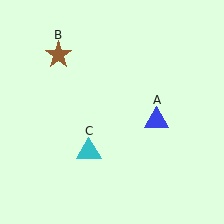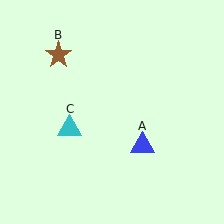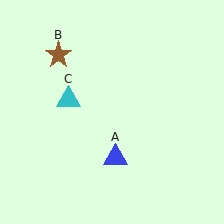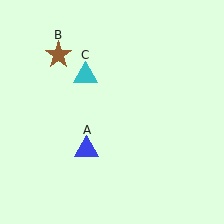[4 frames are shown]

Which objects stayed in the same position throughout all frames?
Brown star (object B) remained stationary.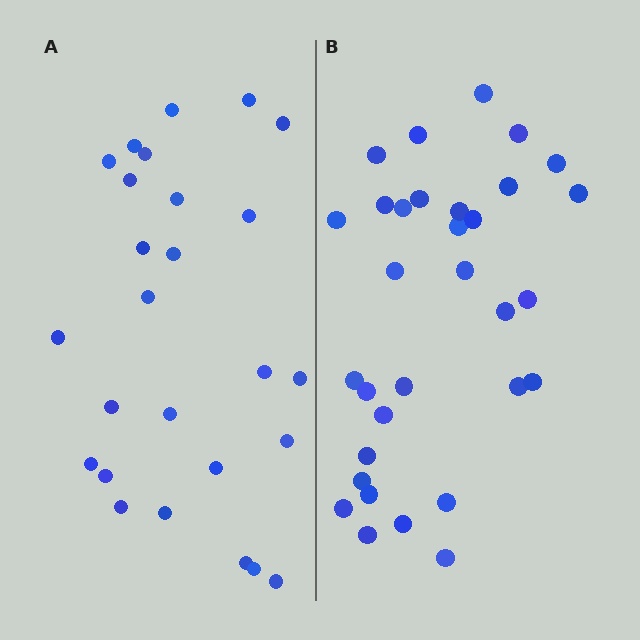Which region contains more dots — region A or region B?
Region B (the right region) has more dots.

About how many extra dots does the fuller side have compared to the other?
Region B has about 6 more dots than region A.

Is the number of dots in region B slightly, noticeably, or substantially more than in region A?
Region B has only slightly more — the two regions are fairly close. The ratio is roughly 1.2 to 1.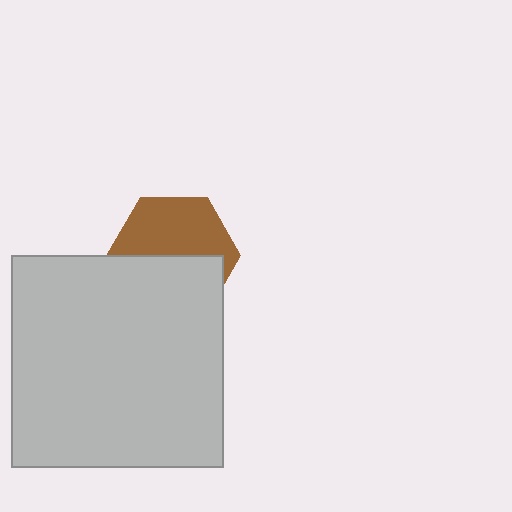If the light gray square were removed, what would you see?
You would see the complete brown hexagon.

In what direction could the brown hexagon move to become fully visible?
The brown hexagon could move up. That would shift it out from behind the light gray square entirely.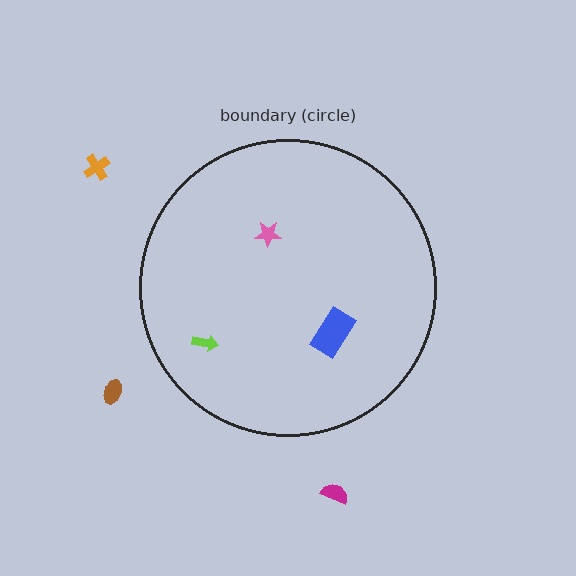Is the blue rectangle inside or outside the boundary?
Inside.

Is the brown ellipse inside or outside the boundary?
Outside.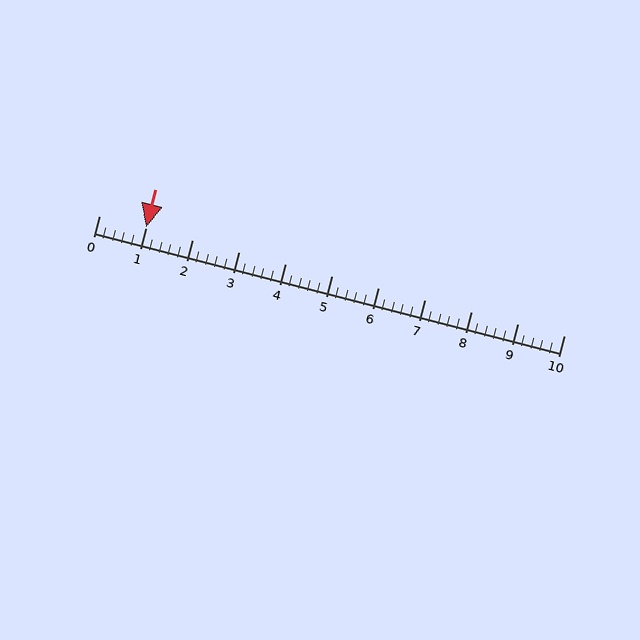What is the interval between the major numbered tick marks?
The major tick marks are spaced 1 units apart.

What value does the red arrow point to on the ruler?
The red arrow points to approximately 1.0.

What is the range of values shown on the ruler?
The ruler shows values from 0 to 10.